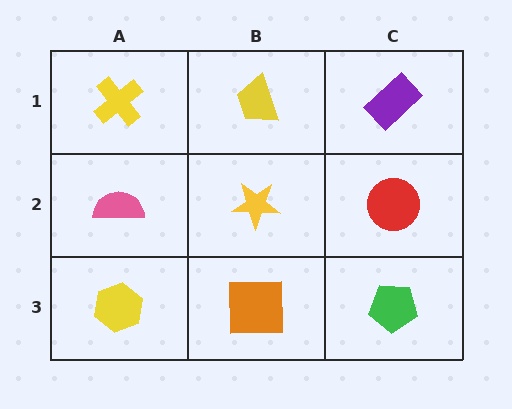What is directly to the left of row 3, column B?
A yellow hexagon.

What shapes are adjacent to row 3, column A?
A pink semicircle (row 2, column A), an orange square (row 3, column B).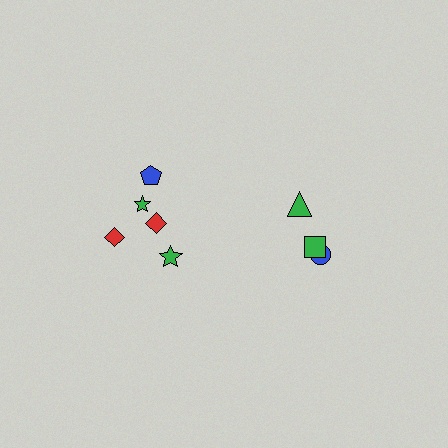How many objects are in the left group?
There are 5 objects.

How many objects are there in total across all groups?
There are 8 objects.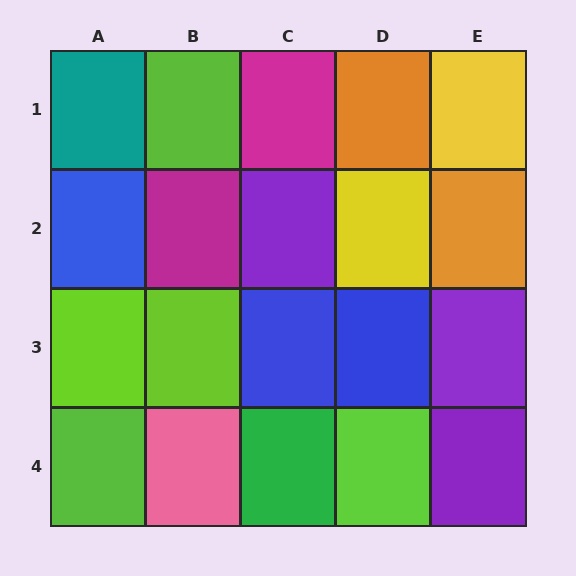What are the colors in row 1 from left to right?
Teal, lime, magenta, orange, yellow.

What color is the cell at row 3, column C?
Blue.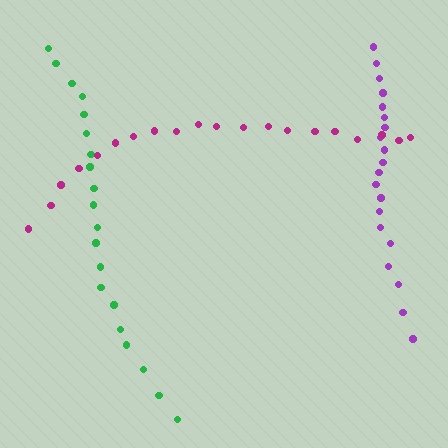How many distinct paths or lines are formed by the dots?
There are 3 distinct paths.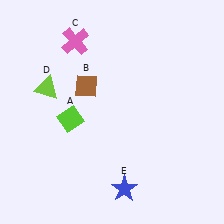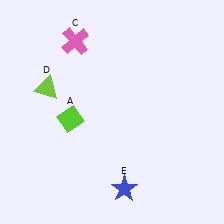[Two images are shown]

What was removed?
The brown diamond (B) was removed in Image 2.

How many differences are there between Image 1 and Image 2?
There is 1 difference between the two images.